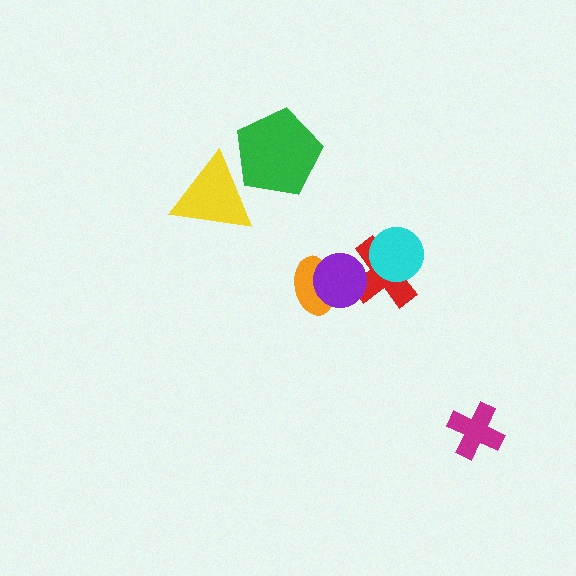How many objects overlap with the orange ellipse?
1 object overlaps with the orange ellipse.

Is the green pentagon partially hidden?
Yes, it is partially covered by another shape.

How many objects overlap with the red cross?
2 objects overlap with the red cross.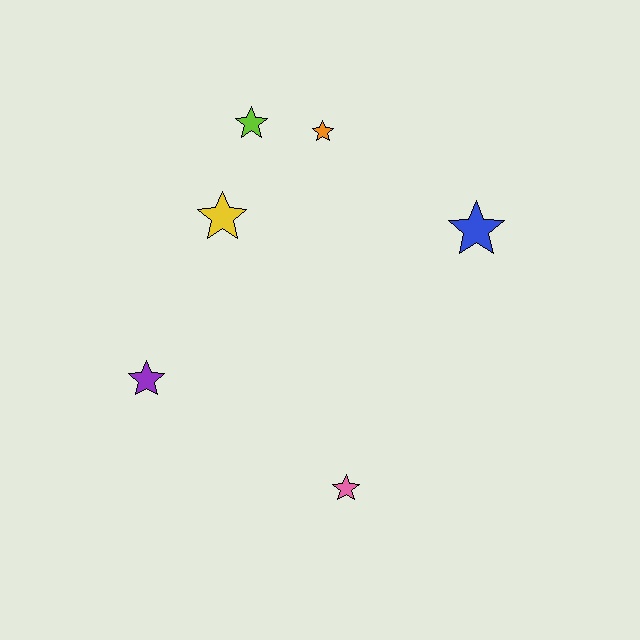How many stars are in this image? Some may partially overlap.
There are 6 stars.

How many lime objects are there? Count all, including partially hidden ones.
There is 1 lime object.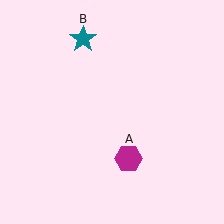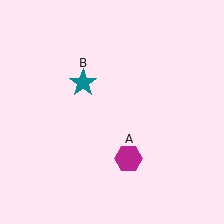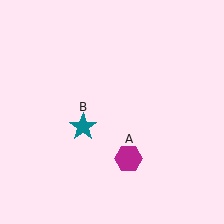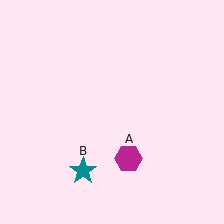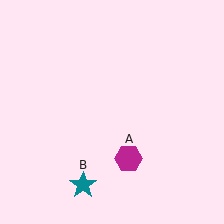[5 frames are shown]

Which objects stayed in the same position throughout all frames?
Magenta hexagon (object A) remained stationary.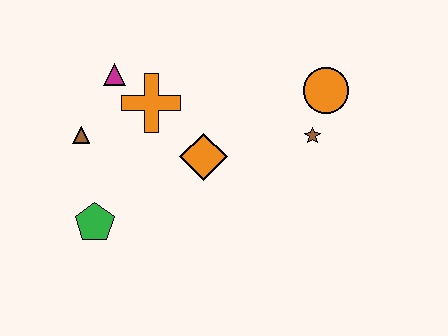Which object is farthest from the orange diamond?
The orange circle is farthest from the orange diamond.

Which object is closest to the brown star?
The orange circle is closest to the brown star.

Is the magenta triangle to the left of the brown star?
Yes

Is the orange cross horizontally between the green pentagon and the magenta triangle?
No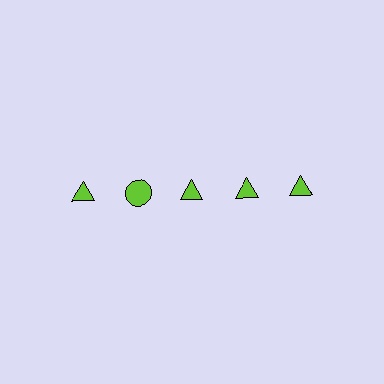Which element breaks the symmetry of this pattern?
The lime circle in the top row, second from left column breaks the symmetry. All other shapes are lime triangles.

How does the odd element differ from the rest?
It has a different shape: circle instead of triangle.